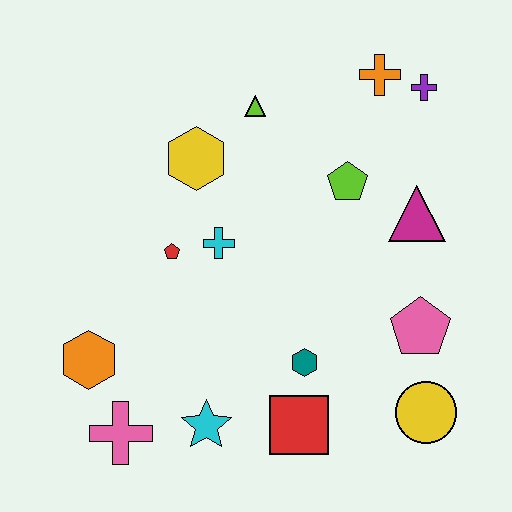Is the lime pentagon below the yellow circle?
No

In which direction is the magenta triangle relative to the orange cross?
The magenta triangle is below the orange cross.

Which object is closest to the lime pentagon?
The magenta triangle is closest to the lime pentagon.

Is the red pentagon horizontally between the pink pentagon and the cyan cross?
No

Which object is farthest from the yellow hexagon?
The yellow circle is farthest from the yellow hexagon.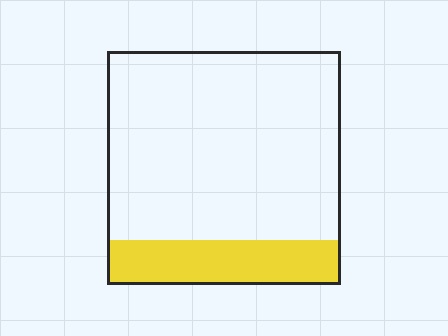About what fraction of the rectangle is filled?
About one fifth (1/5).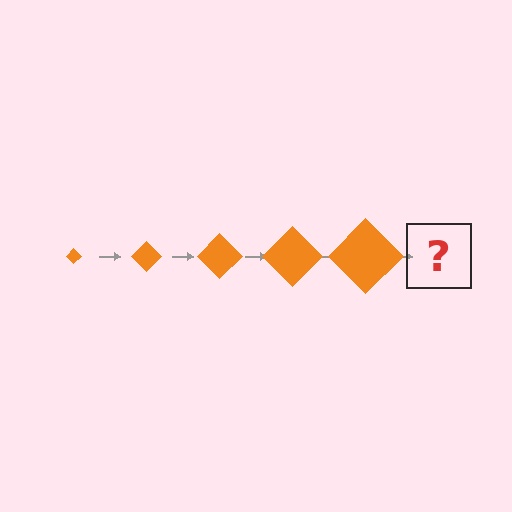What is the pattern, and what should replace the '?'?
The pattern is that the diamond gets progressively larger each step. The '?' should be an orange diamond, larger than the previous one.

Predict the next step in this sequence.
The next step is an orange diamond, larger than the previous one.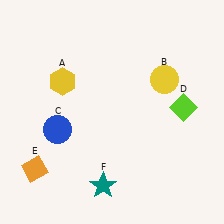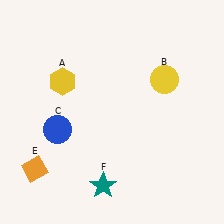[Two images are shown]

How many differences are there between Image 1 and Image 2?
There is 1 difference between the two images.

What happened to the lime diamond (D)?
The lime diamond (D) was removed in Image 2. It was in the top-right area of Image 1.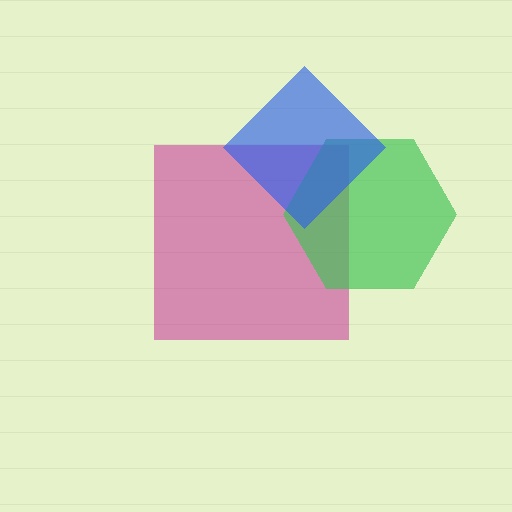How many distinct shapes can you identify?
There are 3 distinct shapes: a magenta square, a green hexagon, a blue diamond.